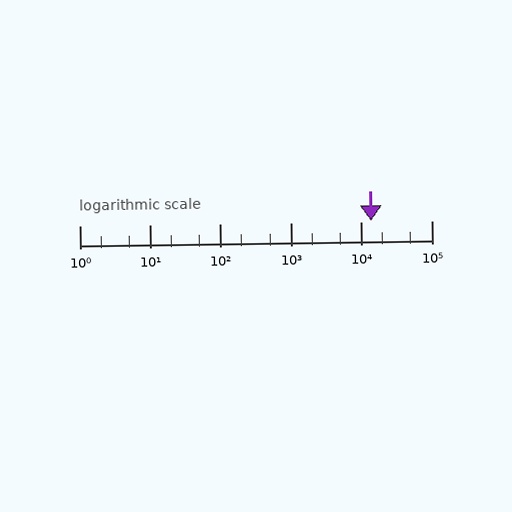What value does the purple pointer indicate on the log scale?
The pointer indicates approximately 14000.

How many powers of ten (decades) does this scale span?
The scale spans 5 decades, from 1 to 100000.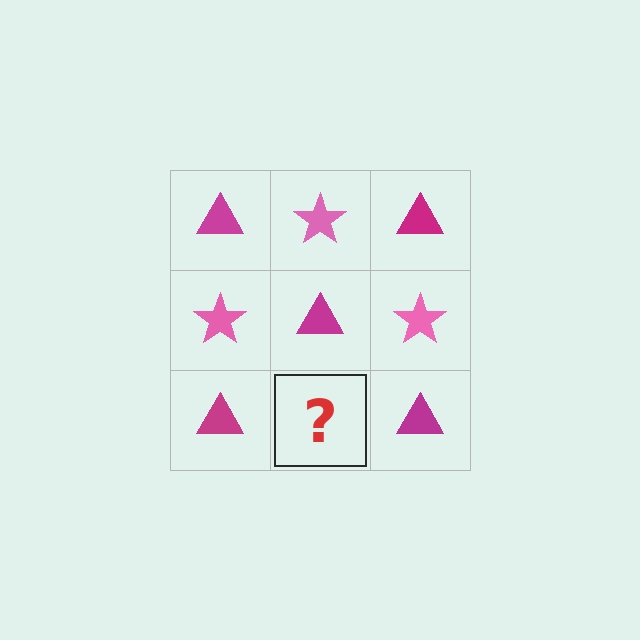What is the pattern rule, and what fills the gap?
The rule is that it alternates magenta triangle and pink star in a checkerboard pattern. The gap should be filled with a pink star.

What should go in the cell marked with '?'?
The missing cell should contain a pink star.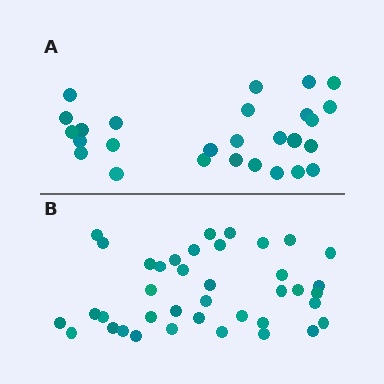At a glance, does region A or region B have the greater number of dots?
Region B (the bottom region) has more dots.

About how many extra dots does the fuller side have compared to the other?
Region B has roughly 12 or so more dots than region A.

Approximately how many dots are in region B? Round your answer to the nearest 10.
About 40 dots. (The exact count is 39, which rounds to 40.)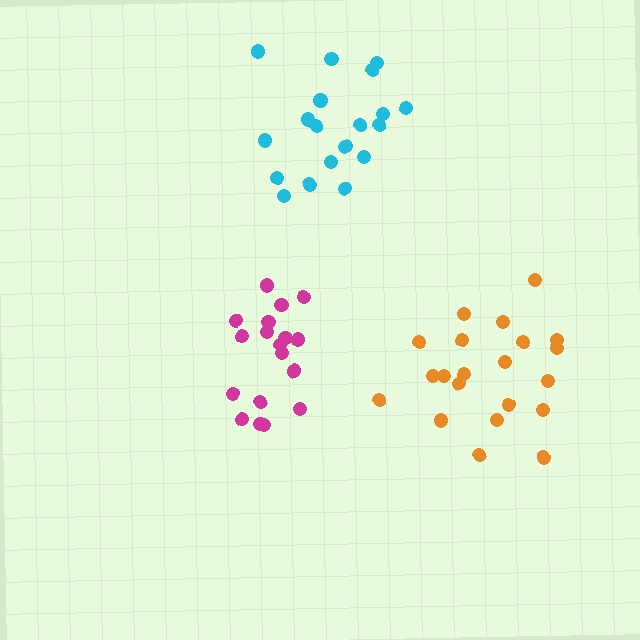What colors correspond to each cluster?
The clusters are colored: cyan, magenta, orange.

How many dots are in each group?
Group 1: 19 dots, Group 2: 18 dots, Group 3: 21 dots (58 total).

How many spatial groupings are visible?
There are 3 spatial groupings.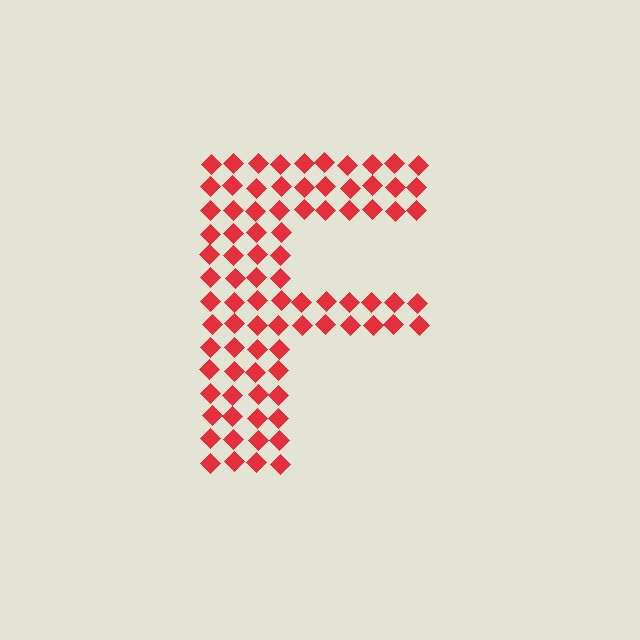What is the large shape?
The large shape is the letter F.